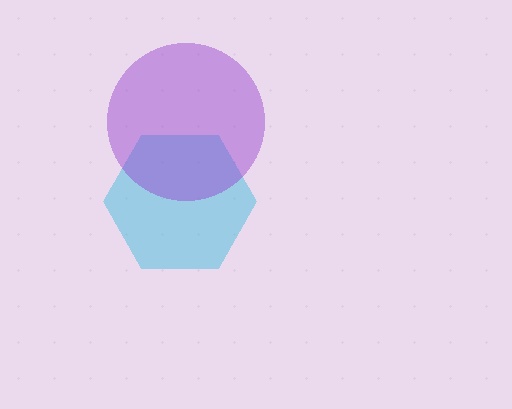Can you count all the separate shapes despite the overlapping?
Yes, there are 2 separate shapes.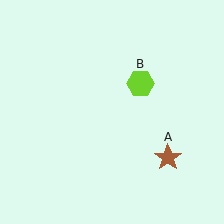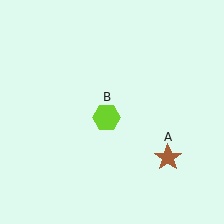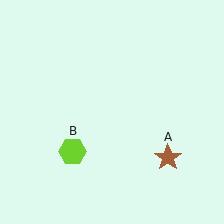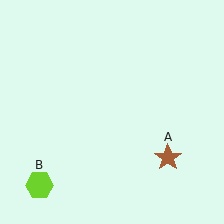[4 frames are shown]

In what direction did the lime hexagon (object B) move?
The lime hexagon (object B) moved down and to the left.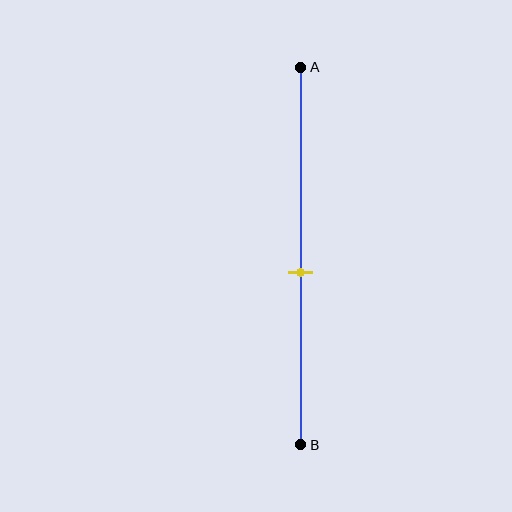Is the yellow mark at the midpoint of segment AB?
No, the mark is at about 55% from A, not at the 50% midpoint.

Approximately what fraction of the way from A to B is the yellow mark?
The yellow mark is approximately 55% of the way from A to B.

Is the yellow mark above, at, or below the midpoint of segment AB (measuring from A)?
The yellow mark is below the midpoint of segment AB.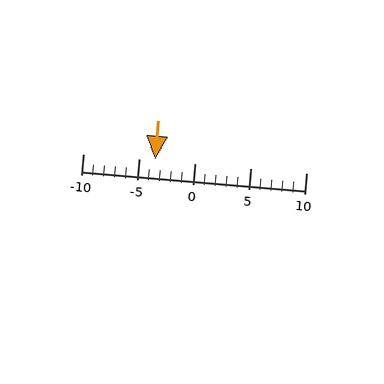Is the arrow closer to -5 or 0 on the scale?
The arrow is closer to -5.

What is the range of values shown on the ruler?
The ruler shows values from -10 to 10.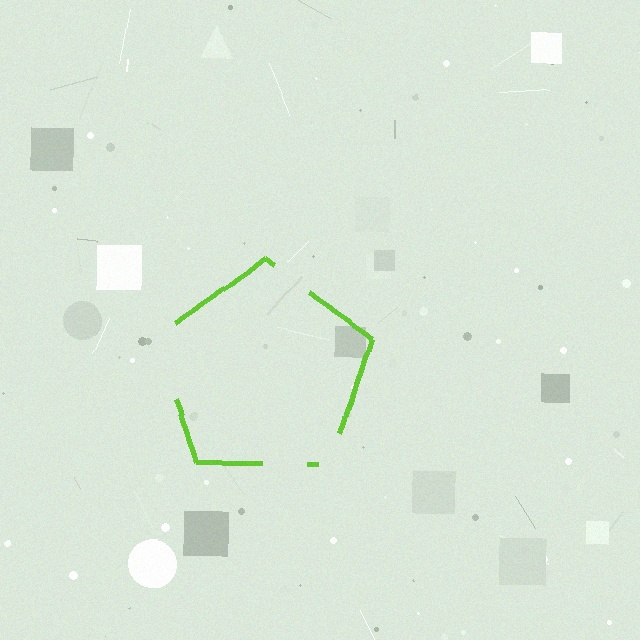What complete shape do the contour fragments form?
The contour fragments form a pentagon.